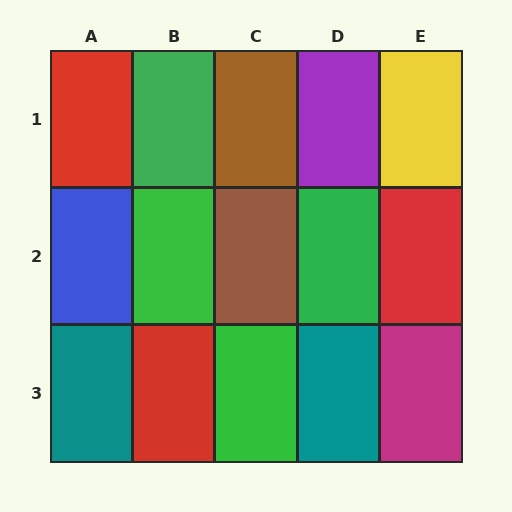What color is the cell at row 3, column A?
Teal.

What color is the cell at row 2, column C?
Brown.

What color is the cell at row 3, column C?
Green.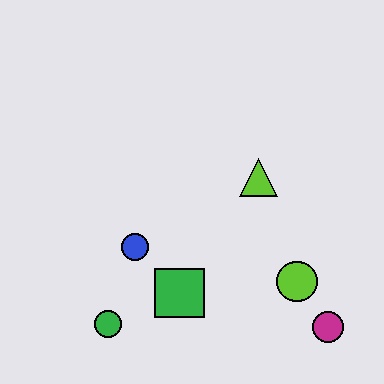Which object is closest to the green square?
The blue circle is closest to the green square.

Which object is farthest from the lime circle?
The green circle is farthest from the lime circle.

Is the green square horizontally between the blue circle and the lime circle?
Yes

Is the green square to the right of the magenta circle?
No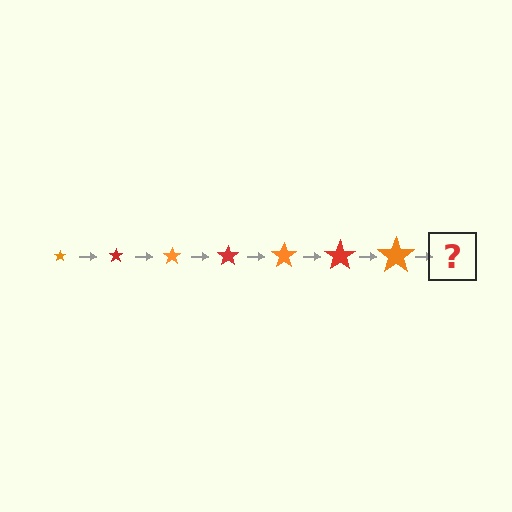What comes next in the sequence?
The next element should be a red star, larger than the previous one.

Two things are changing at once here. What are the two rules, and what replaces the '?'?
The two rules are that the star grows larger each step and the color cycles through orange and red. The '?' should be a red star, larger than the previous one.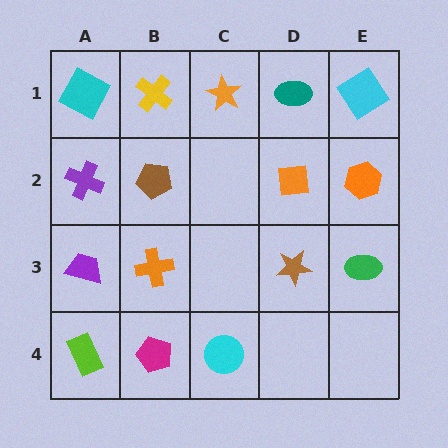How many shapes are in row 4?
3 shapes.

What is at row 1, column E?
A cyan diamond.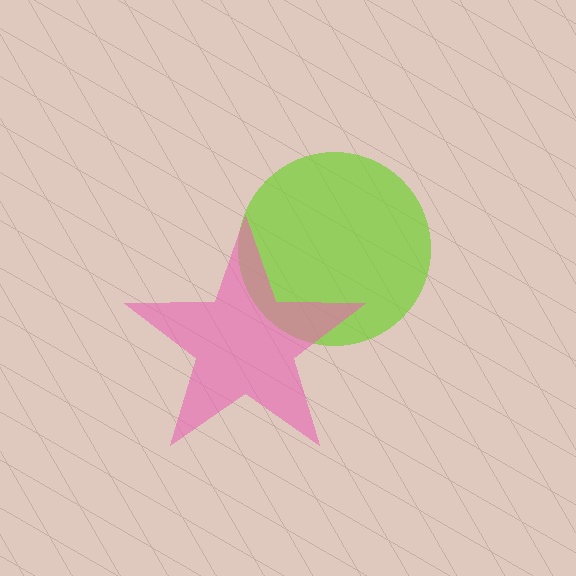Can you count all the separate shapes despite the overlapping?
Yes, there are 2 separate shapes.